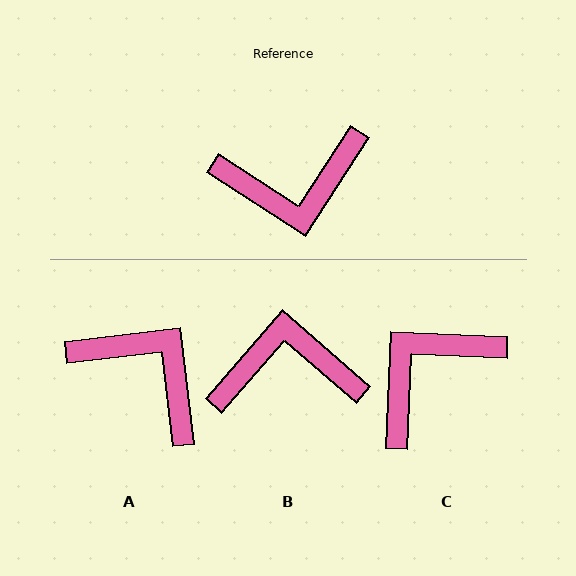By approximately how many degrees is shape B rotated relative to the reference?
Approximately 172 degrees counter-clockwise.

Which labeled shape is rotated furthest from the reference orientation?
B, about 172 degrees away.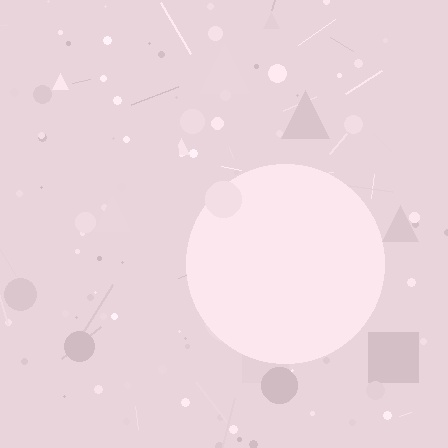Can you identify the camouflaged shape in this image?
The camouflaged shape is a circle.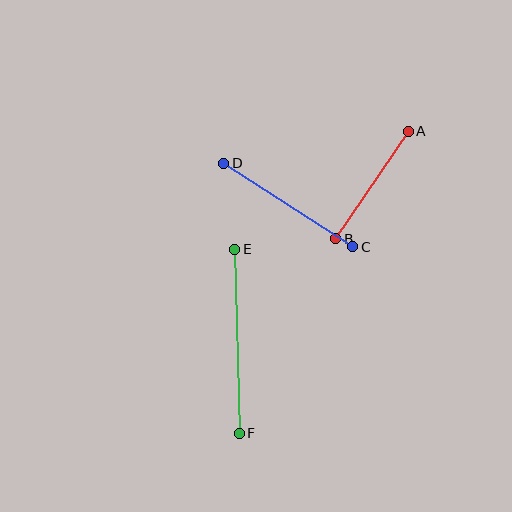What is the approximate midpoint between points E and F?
The midpoint is at approximately (237, 341) pixels.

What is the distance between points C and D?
The distance is approximately 154 pixels.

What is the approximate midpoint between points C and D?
The midpoint is at approximately (288, 205) pixels.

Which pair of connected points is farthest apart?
Points E and F are farthest apart.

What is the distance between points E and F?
The distance is approximately 184 pixels.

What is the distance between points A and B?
The distance is approximately 130 pixels.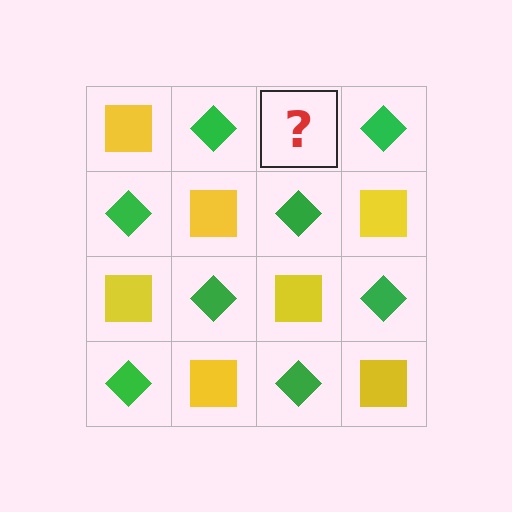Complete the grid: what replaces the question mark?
The question mark should be replaced with a yellow square.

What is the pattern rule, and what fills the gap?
The rule is that it alternates yellow square and green diamond in a checkerboard pattern. The gap should be filled with a yellow square.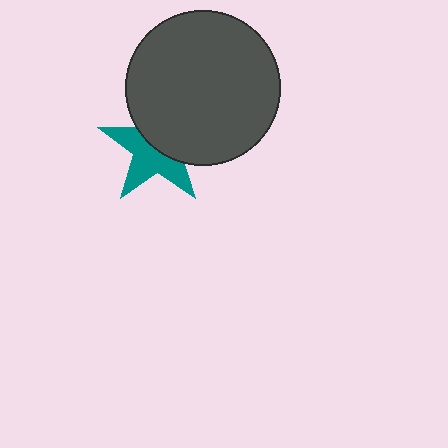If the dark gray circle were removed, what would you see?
You would see the complete teal star.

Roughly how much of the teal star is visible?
About half of it is visible (roughly 53%).